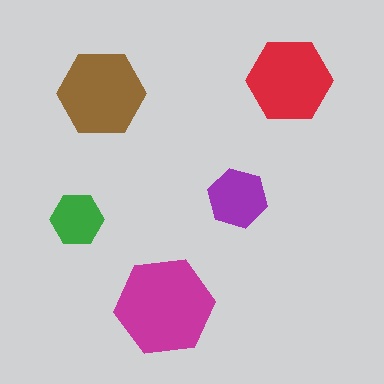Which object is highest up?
The red hexagon is topmost.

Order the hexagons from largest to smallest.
the magenta one, the brown one, the red one, the purple one, the green one.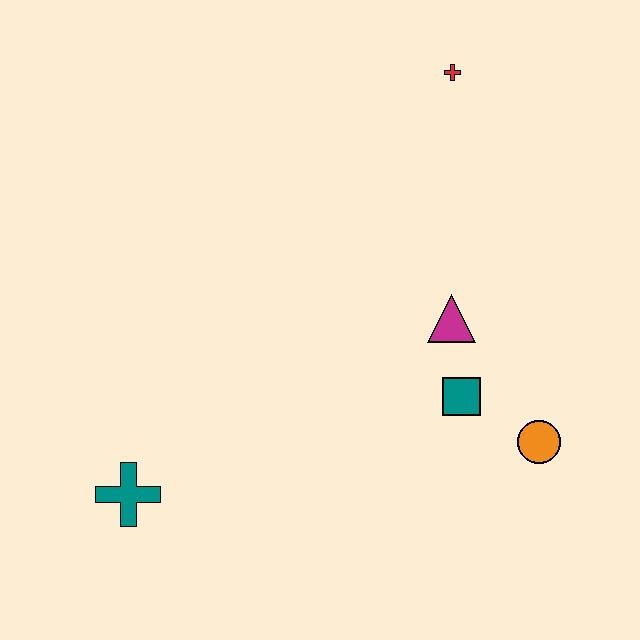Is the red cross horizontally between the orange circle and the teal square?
No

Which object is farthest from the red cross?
The teal cross is farthest from the red cross.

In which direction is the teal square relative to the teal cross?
The teal square is to the right of the teal cross.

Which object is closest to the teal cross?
The teal square is closest to the teal cross.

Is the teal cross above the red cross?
No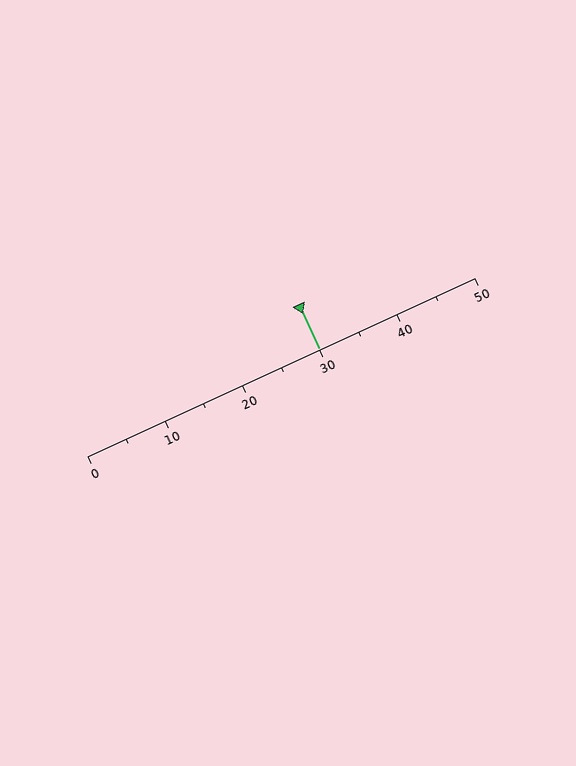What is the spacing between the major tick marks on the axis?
The major ticks are spaced 10 apart.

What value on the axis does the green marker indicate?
The marker indicates approximately 30.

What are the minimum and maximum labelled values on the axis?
The axis runs from 0 to 50.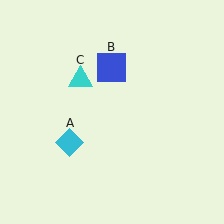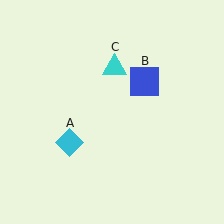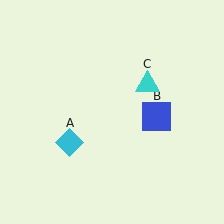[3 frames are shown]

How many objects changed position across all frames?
2 objects changed position: blue square (object B), cyan triangle (object C).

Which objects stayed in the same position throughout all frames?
Cyan diamond (object A) remained stationary.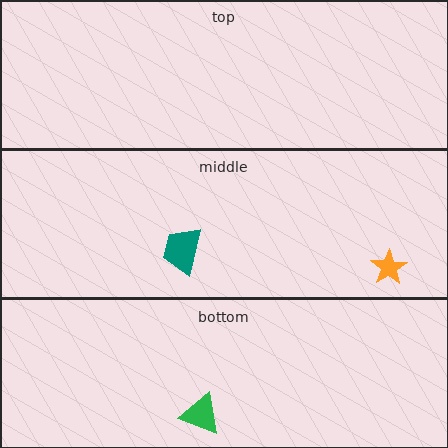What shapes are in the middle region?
The orange star, the teal trapezoid.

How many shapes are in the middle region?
2.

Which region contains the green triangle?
The bottom region.